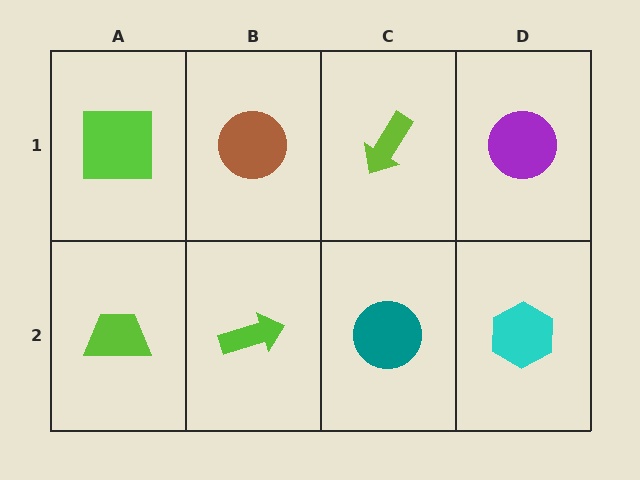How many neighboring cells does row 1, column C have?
3.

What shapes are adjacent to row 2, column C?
A lime arrow (row 1, column C), a lime arrow (row 2, column B), a cyan hexagon (row 2, column D).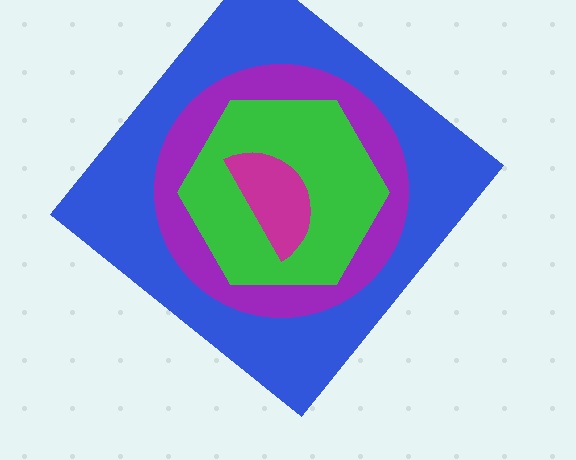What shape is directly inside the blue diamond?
The purple circle.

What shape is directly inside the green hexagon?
The magenta semicircle.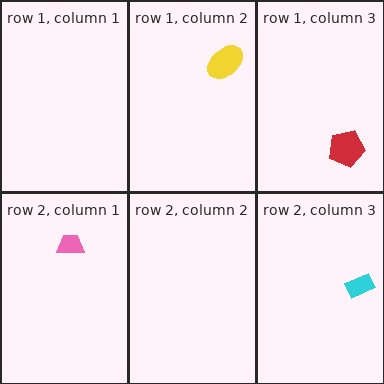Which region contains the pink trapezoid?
The row 2, column 1 region.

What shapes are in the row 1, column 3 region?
The red pentagon.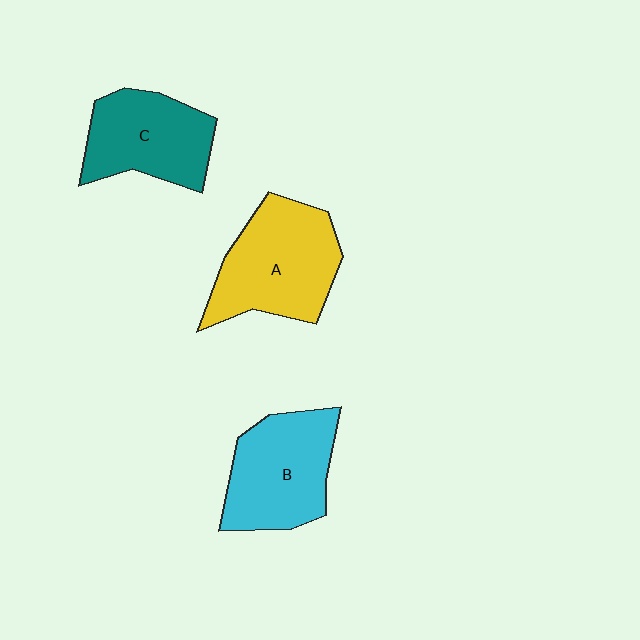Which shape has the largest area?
Shape A (yellow).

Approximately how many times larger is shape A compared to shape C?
Approximately 1.2 times.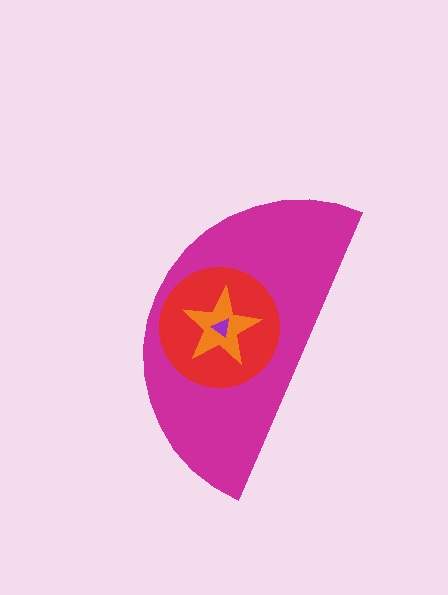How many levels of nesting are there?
4.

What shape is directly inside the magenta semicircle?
The red circle.